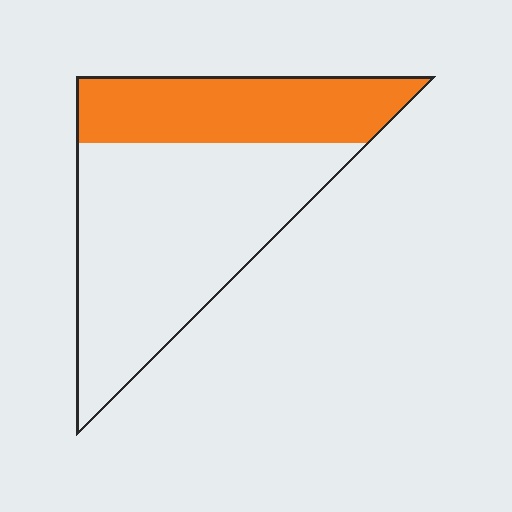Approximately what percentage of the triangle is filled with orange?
Approximately 35%.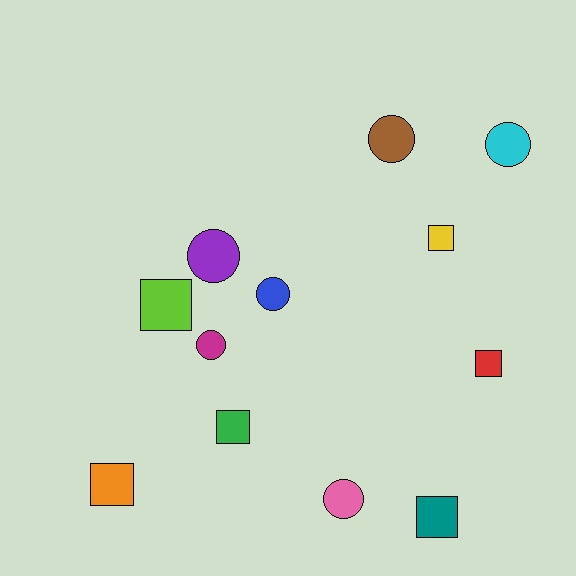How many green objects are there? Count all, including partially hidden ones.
There is 1 green object.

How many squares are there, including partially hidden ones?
There are 6 squares.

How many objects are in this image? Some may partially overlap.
There are 12 objects.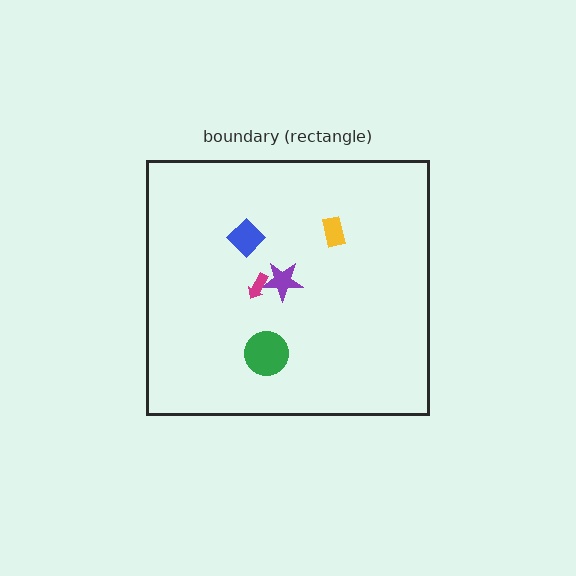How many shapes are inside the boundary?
5 inside, 0 outside.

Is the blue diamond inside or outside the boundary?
Inside.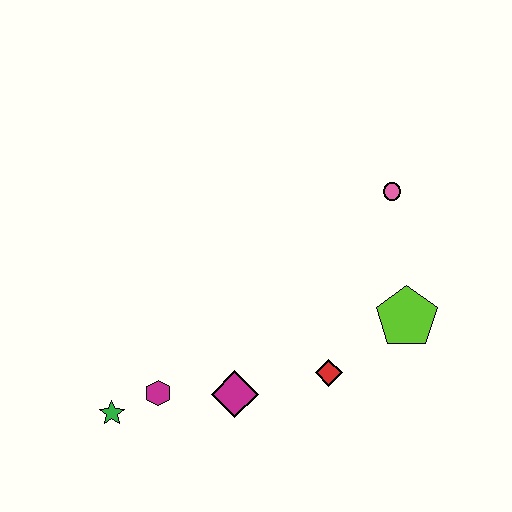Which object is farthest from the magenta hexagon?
The pink circle is farthest from the magenta hexagon.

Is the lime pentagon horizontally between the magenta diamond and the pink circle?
No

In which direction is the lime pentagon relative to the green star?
The lime pentagon is to the right of the green star.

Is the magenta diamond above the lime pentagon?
No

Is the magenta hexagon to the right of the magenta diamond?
No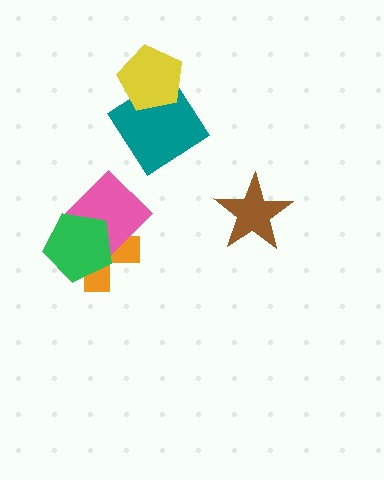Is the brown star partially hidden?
No, no other shape covers it.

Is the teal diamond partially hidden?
Yes, it is partially covered by another shape.